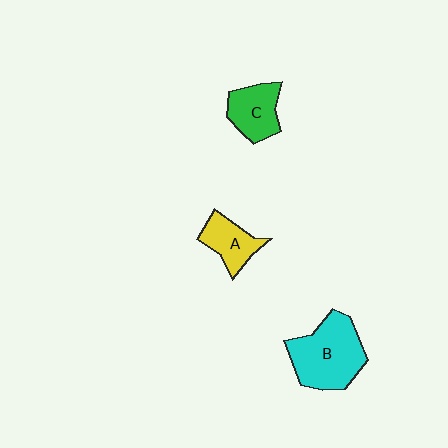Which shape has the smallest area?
Shape A (yellow).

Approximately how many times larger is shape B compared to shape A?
Approximately 2.0 times.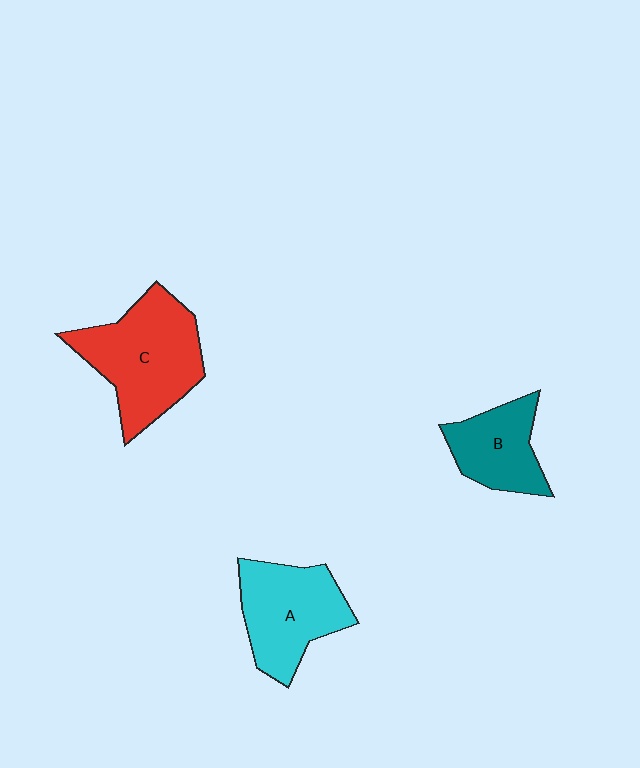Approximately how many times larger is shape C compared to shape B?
Approximately 1.7 times.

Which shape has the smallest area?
Shape B (teal).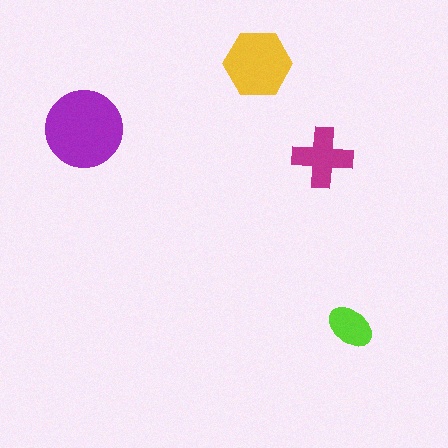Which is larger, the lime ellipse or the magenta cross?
The magenta cross.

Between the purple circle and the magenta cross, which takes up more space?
The purple circle.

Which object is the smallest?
The lime ellipse.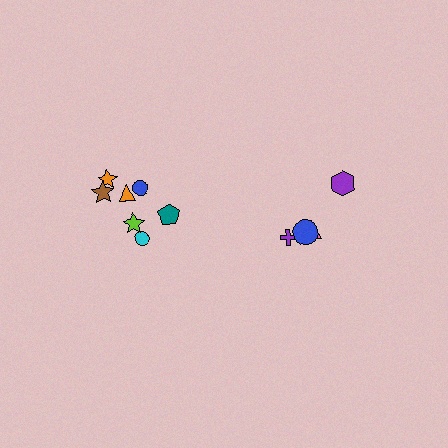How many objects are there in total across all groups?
There are 11 objects.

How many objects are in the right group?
There are 4 objects.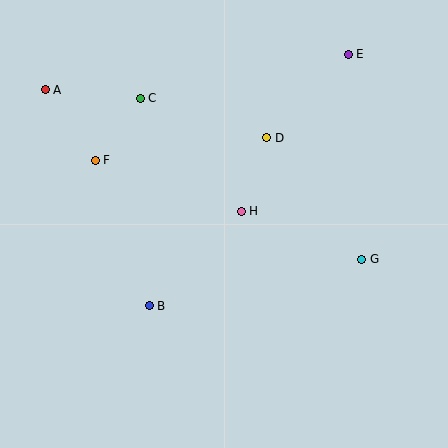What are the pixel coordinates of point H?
Point H is at (241, 211).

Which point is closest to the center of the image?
Point H at (241, 211) is closest to the center.